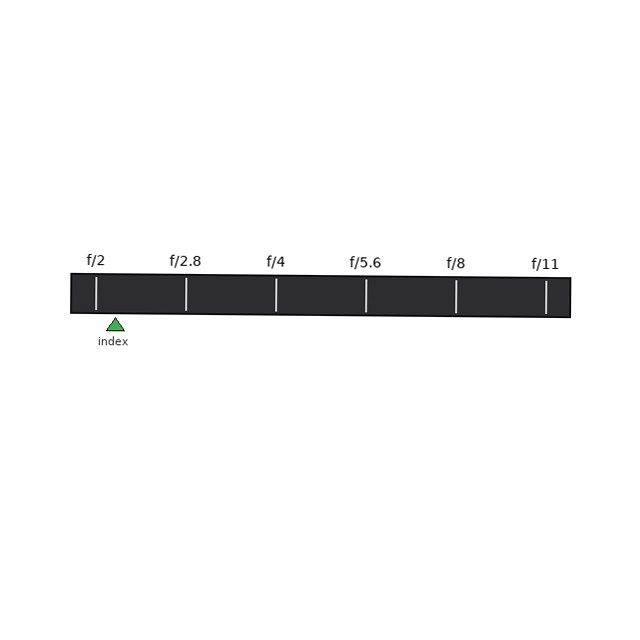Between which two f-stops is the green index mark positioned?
The index mark is between f/2 and f/2.8.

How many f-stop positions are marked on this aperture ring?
There are 6 f-stop positions marked.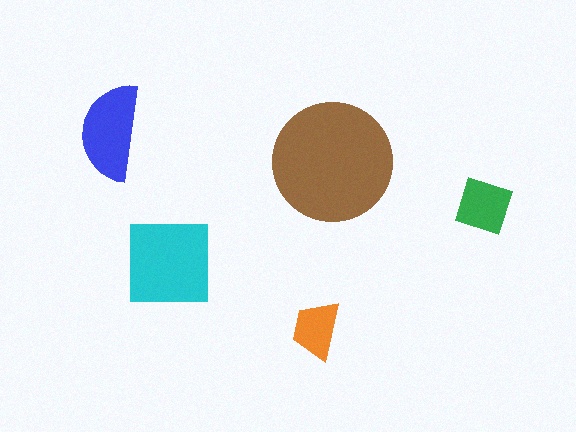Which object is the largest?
The brown circle.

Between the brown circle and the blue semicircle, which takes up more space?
The brown circle.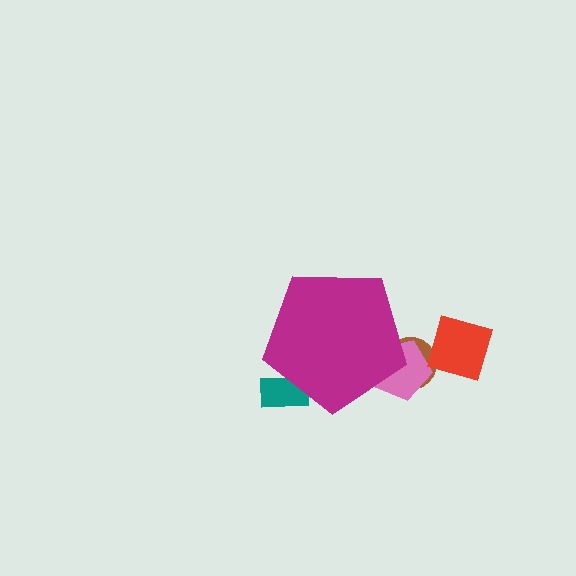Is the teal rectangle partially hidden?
Yes, the teal rectangle is partially hidden behind the magenta pentagon.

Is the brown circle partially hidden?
Yes, the brown circle is partially hidden behind the magenta pentagon.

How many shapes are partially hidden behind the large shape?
3 shapes are partially hidden.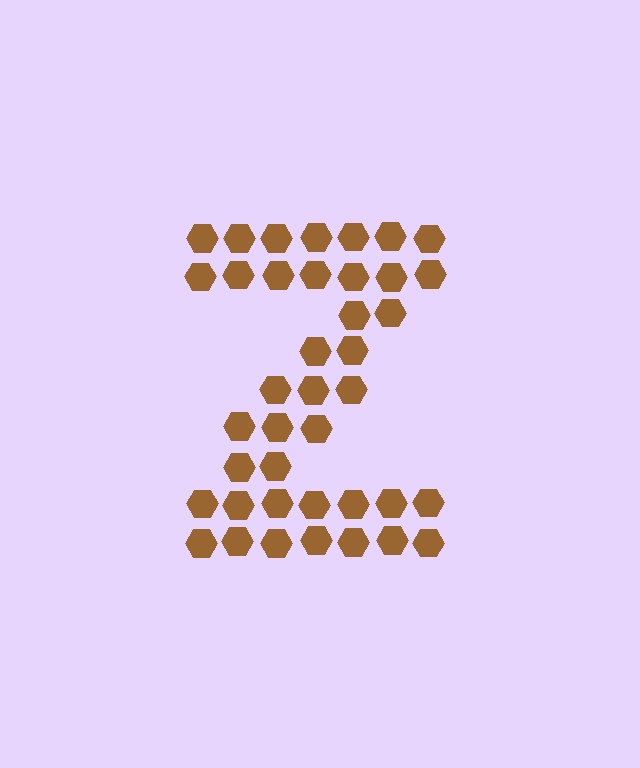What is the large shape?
The large shape is the letter Z.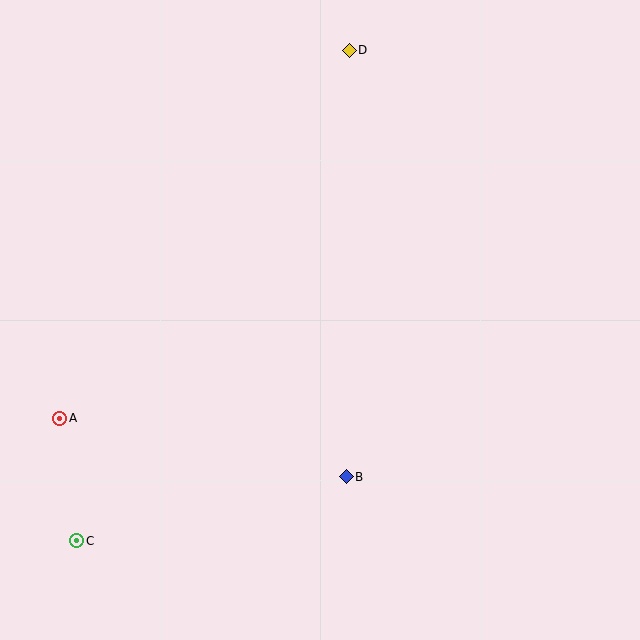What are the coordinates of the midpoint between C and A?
The midpoint between C and A is at (68, 479).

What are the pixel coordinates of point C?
Point C is at (77, 541).